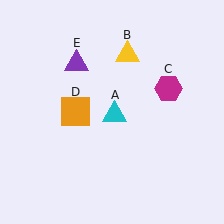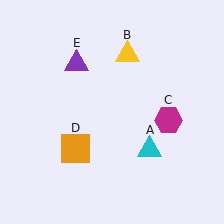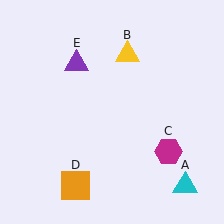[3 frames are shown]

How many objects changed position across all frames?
3 objects changed position: cyan triangle (object A), magenta hexagon (object C), orange square (object D).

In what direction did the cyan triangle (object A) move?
The cyan triangle (object A) moved down and to the right.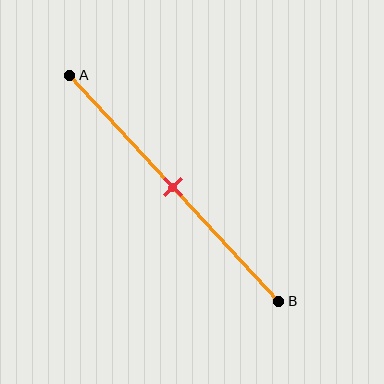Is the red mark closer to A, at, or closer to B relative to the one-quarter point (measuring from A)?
The red mark is closer to point B than the one-quarter point of segment AB.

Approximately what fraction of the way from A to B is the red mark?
The red mark is approximately 50% of the way from A to B.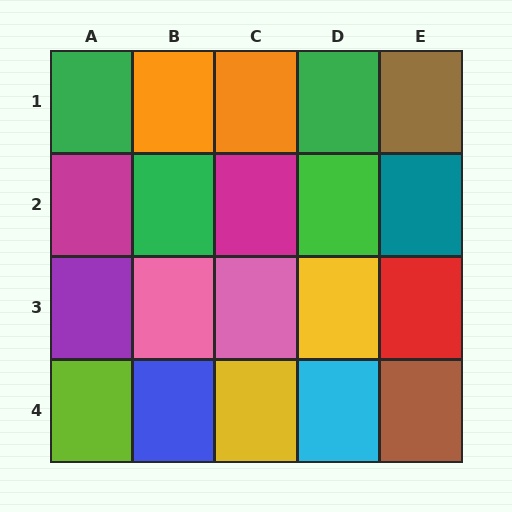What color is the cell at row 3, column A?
Purple.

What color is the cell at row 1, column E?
Brown.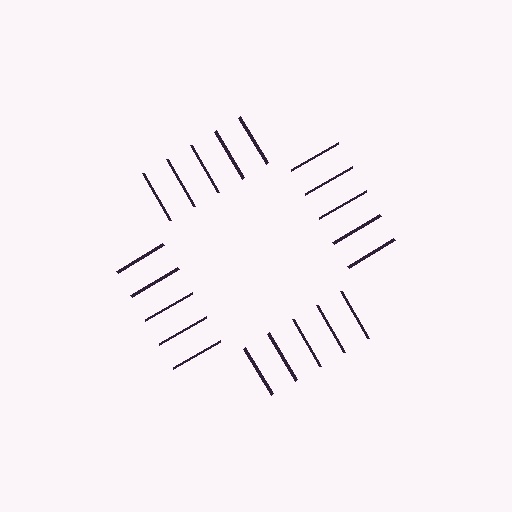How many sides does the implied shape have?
4 sides — the line-ends trace a square.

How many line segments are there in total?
20 — 5 along each of the 4 edges.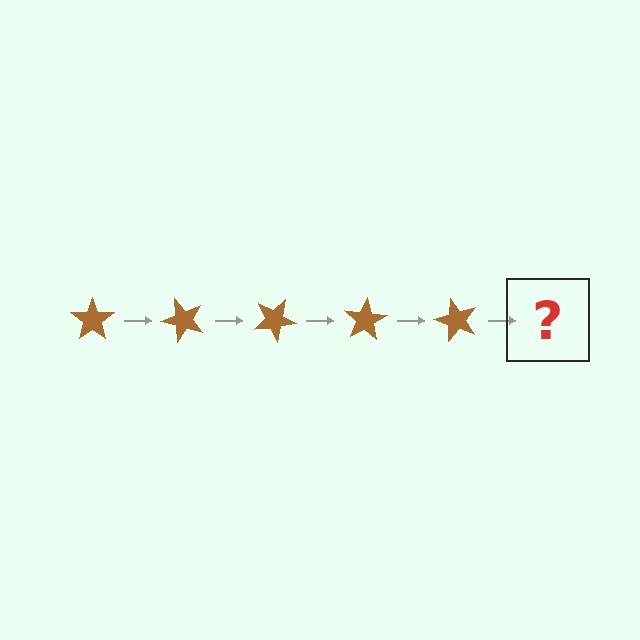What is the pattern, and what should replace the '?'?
The pattern is that the star rotates 50 degrees each step. The '?' should be a brown star rotated 250 degrees.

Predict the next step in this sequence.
The next step is a brown star rotated 250 degrees.